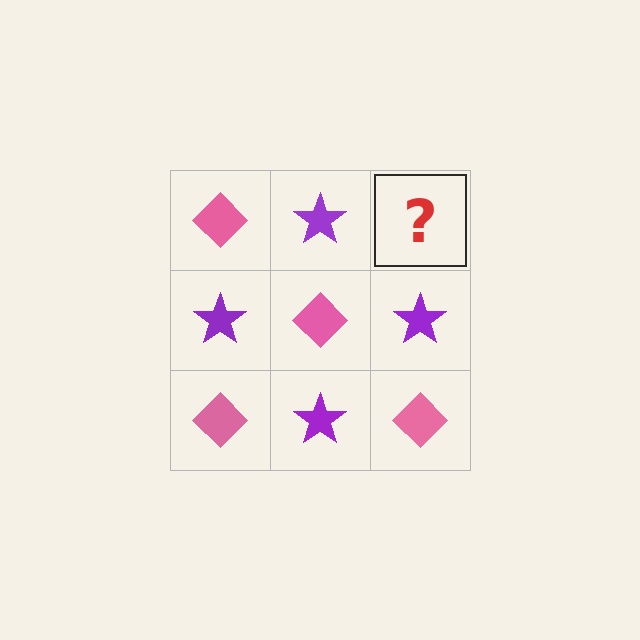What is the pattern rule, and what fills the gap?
The rule is that it alternates pink diamond and purple star in a checkerboard pattern. The gap should be filled with a pink diamond.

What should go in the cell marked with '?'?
The missing cell should contain a pink diamond.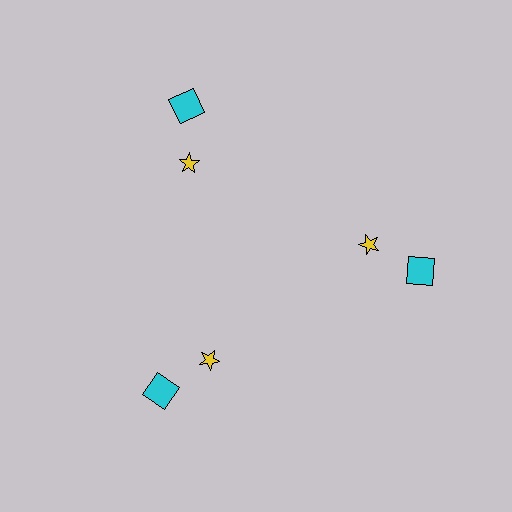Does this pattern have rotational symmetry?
Yes, this pattern has 3-fold rotational symmetry. It looks the same after rotating 120 degrees around the center.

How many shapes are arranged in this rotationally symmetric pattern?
There are 6 shapes, arranged in 3 groups of 2.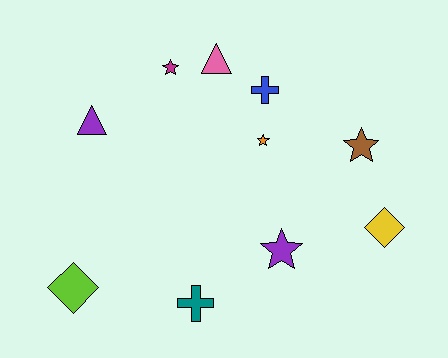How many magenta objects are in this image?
There is 1 magenta object.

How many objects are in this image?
There are 10 objects.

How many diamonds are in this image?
There are 2 diamonds.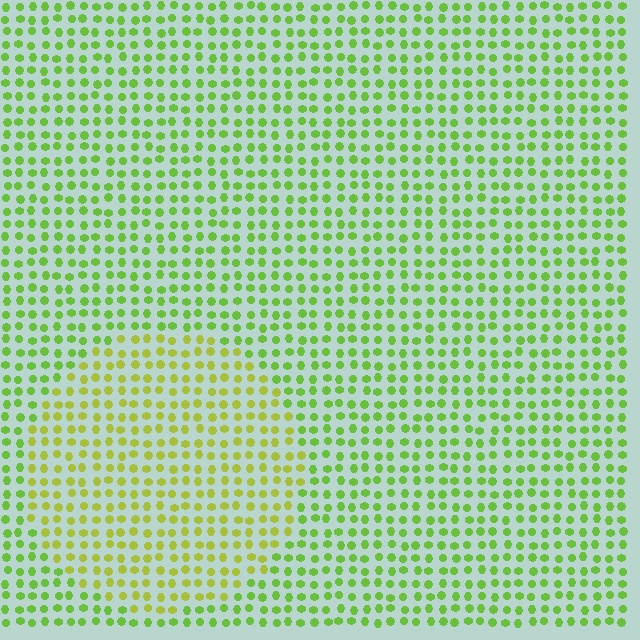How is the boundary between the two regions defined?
The boundary is defined purely by a slight shift in hue (about 29 degrees). Spacing, size, and orientation are identical on both sides.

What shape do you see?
I see a circle.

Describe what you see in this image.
The image is filled with small lime elements in a uniform arrangement. A circle-shaped region is visible where the elements are tinted to a slightly different hue, forming a subtle color boundary.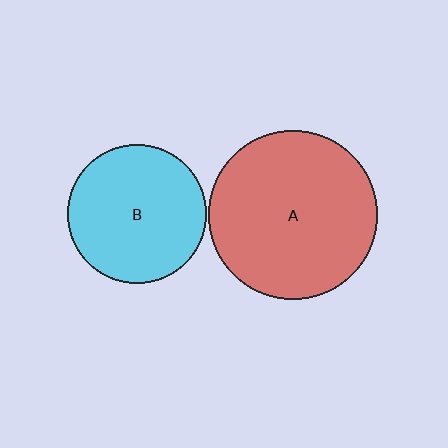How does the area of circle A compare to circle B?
Approximately 1.5 times.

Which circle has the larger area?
Circle A (red).